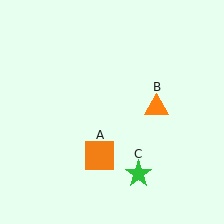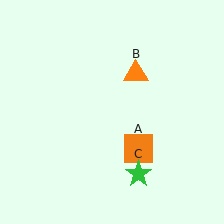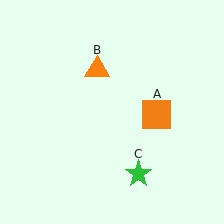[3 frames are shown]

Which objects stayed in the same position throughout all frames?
Green star (object C) remained stationary.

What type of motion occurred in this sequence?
The orange square (object A), orange triangle (object B) rotated counterclockwise around the center of the scene.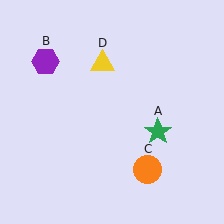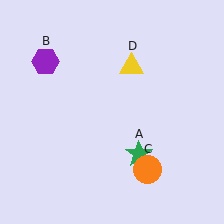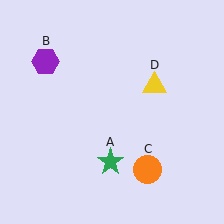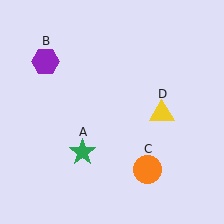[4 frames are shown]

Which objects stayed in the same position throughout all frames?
Purple hexagon (object B) and orange circle (object C) remained stationary.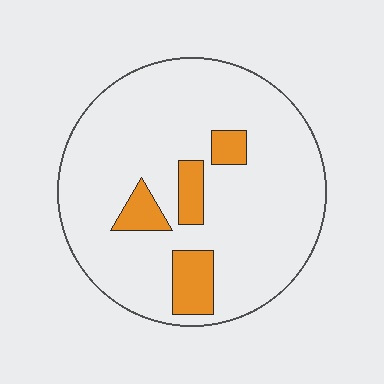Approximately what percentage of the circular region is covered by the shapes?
Approximately 15%.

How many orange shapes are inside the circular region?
4.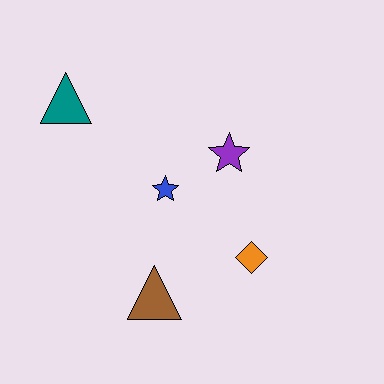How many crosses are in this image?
There are no crosses.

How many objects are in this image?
There are 5 objects.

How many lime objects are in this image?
There are no lime objects.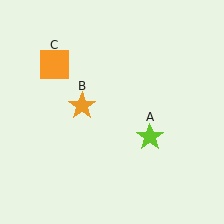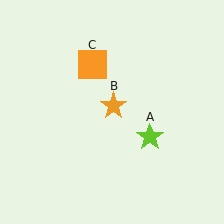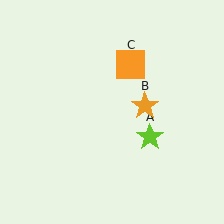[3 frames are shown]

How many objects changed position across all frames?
2 objects changed position: orange star (object B), orange square (object C).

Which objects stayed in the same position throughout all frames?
Lime star (object A) remained stationary.